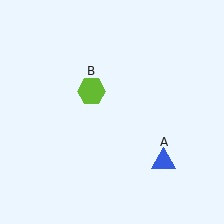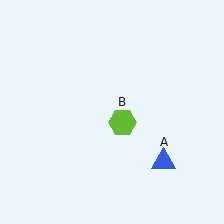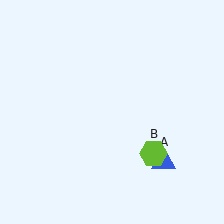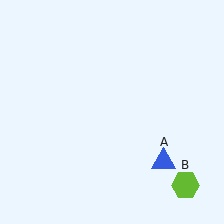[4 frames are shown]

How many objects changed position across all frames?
1 object changed position: lime hexagon (object B).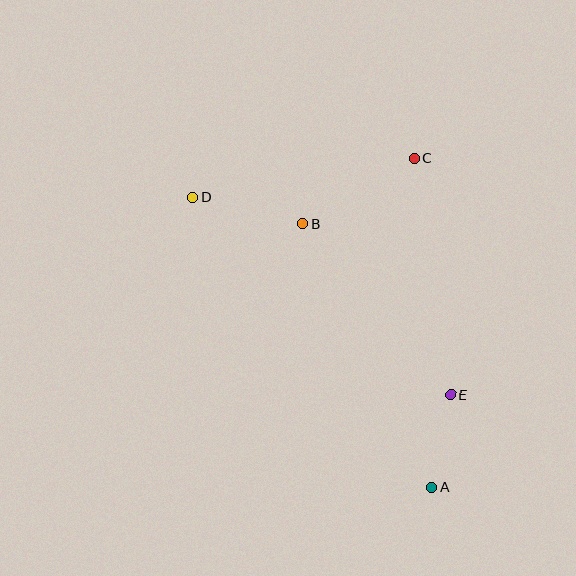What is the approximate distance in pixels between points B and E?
The distance between B and E is approximately 225 pixels.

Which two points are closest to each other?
Points A and E are closest to each other.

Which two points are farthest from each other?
Points A and D are farthest from each other.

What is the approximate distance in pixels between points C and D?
The distance between C and D is approximately 224 pixels.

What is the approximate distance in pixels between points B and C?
The distance between B and C is approximately 129 pixels.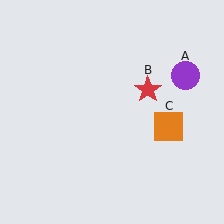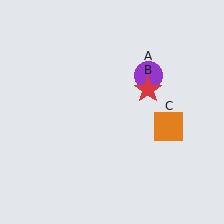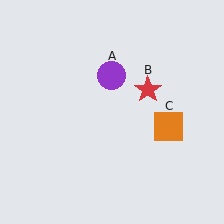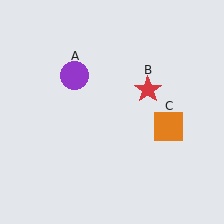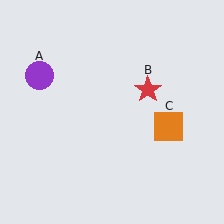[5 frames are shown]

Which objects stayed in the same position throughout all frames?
Red star (object B) and orange square (object C) remained stationary.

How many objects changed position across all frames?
1 object changed position: purple circle (object A).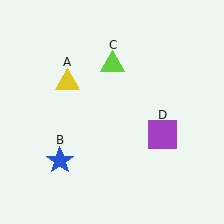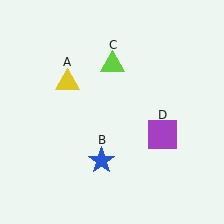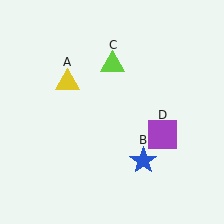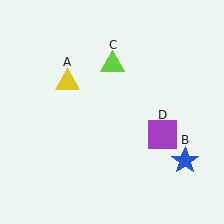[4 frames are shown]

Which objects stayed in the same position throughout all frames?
Yellow triangle (object A) and lime triangle (object C) and purple square (object D) remained stationary.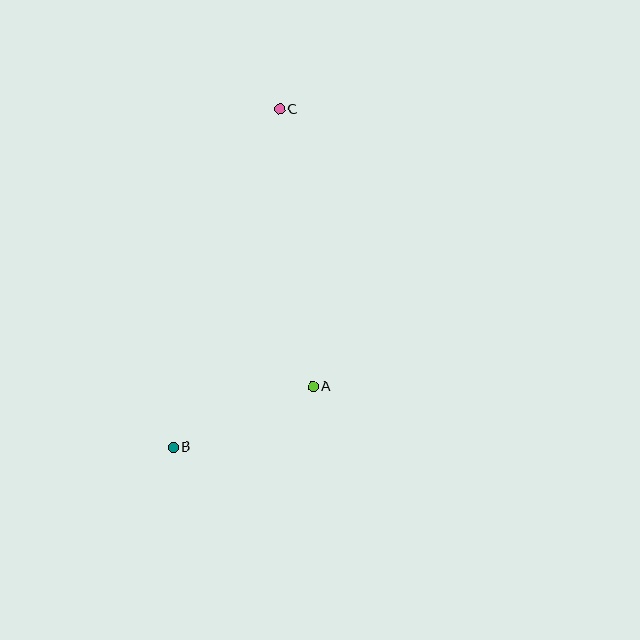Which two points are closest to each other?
Points A and B are closest to each other.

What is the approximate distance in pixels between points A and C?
The distance between A and C is approximately 279 pixels.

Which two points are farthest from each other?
Points B and C are farthest from each other.